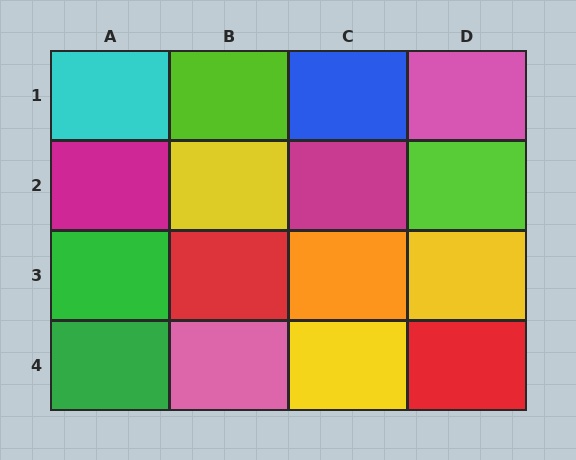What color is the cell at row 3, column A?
Green.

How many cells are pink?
2 cells are pink.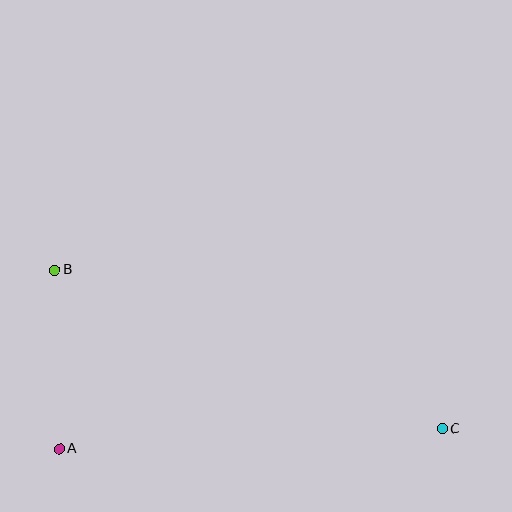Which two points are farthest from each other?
Points B and C are farthest from each other.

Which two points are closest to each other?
Points A and B are closest to each other.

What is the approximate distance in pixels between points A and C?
The distance between A and C is approximately 384 pixels.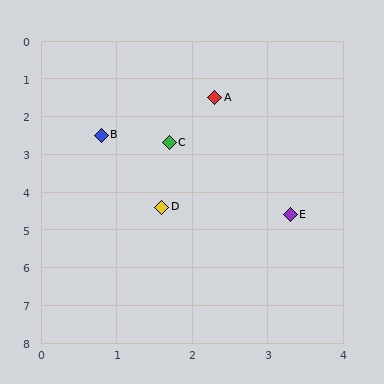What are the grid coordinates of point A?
Point A is at approximately (2.3, 1.5).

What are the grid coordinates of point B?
Point B is at approximately (0.8, 2.5).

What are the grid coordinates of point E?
Point E is at approximately (3.3, 4.6).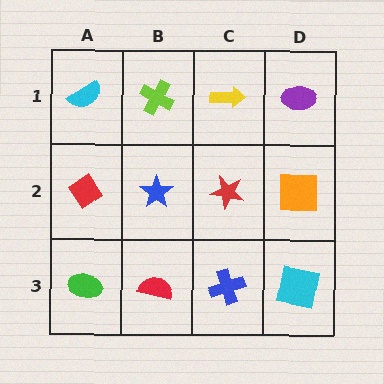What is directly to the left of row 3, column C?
A red semicircle.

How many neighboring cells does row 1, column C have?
3.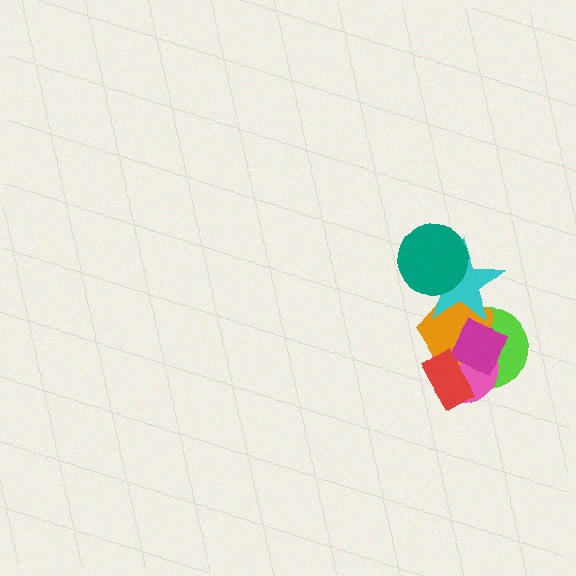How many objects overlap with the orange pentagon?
5 objects overlap with the orange pentagon.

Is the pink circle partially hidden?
Yes, it is partially covered by another shape.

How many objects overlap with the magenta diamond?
5 objects overlap with the magenta diamond.